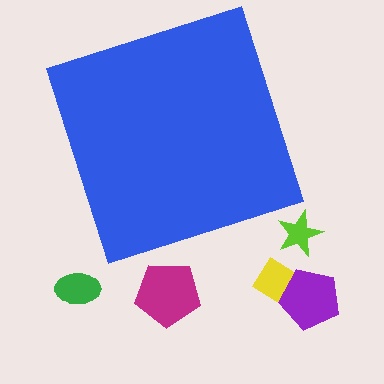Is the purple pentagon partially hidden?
No, the purple pentagon is fully visible.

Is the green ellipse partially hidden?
No, the green ellipse is fully visible.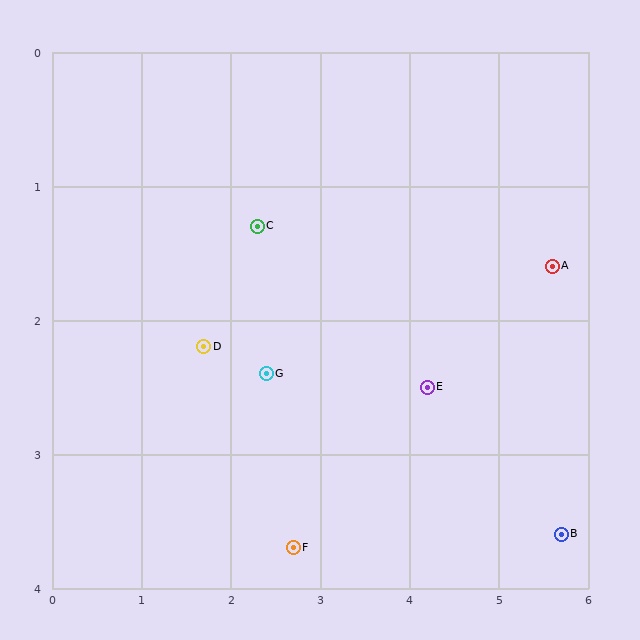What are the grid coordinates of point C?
Point C is at approximately (2.3, 1.3).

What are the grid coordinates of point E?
Point E is at approximately (4.2, 2.5).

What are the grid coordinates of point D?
Point D is at approximately (1.7, 2.2).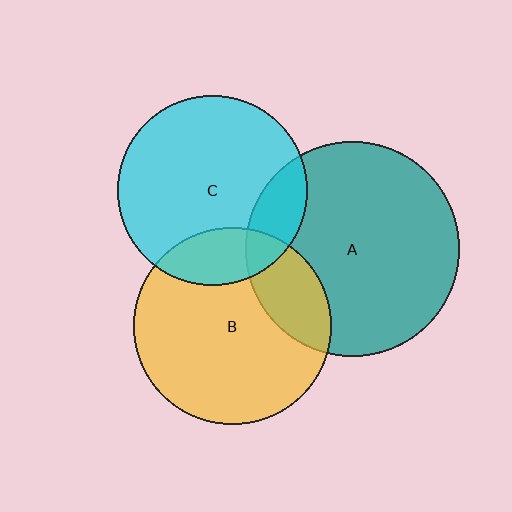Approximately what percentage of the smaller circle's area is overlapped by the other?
Approximately 20%.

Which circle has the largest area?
Circle A (teal).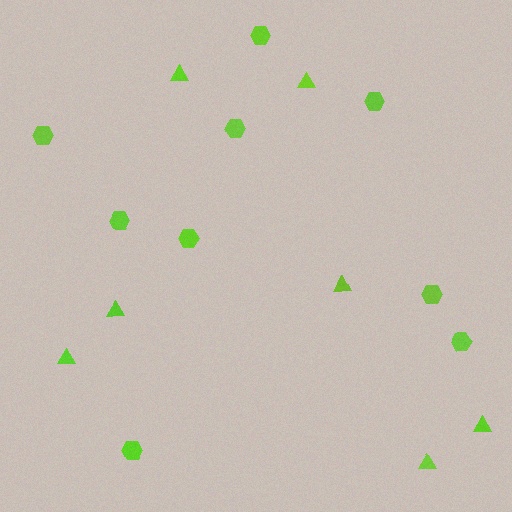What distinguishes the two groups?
There are 2 groups: one group of hexagons (9) and one group of triangles (7).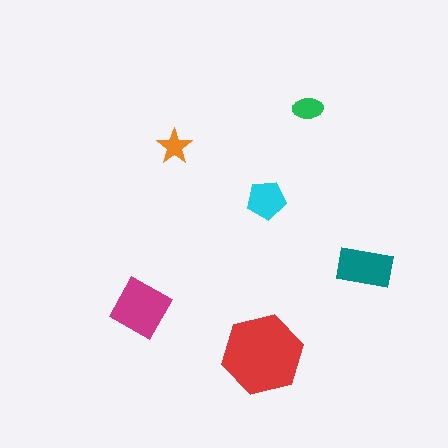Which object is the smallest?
The orange star.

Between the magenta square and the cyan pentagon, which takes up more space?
The magenta square.